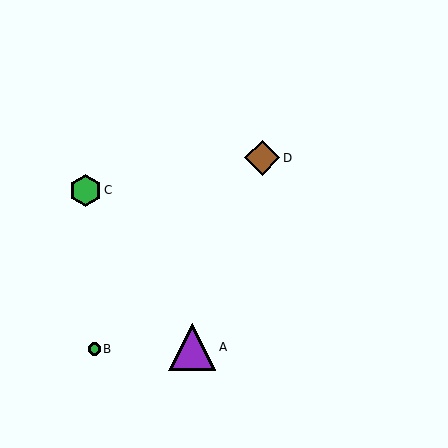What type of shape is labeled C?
Shape C is a green hexagon.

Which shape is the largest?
The purple triangle (labeled A) is the largest.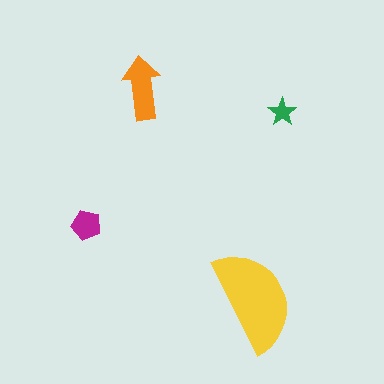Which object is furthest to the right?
The green star is rightmost.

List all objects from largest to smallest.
The yellow semicircle, the orange arrow, the magenta pentagon, the green star.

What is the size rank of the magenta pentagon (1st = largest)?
3rd.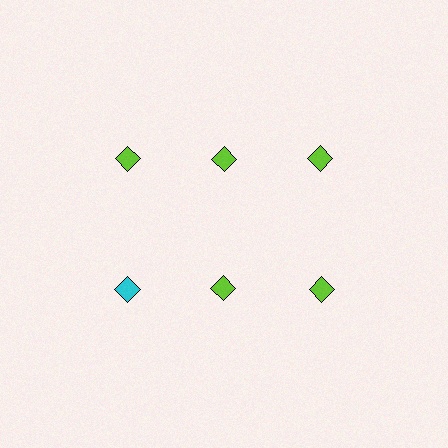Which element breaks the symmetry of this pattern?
The cyan diamond in the second row, leftmost column breaks the symmetry. All other shapes are lime diamonds.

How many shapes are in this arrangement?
There are 6 shapes arranged in a grid pattern.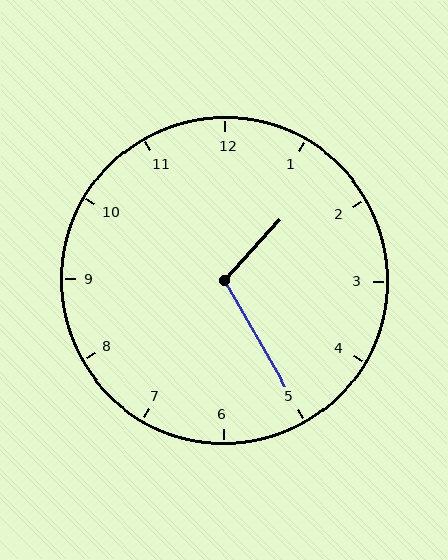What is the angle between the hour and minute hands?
Approximately 108 degrees.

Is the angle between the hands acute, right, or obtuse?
It is obtuse.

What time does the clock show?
1:25.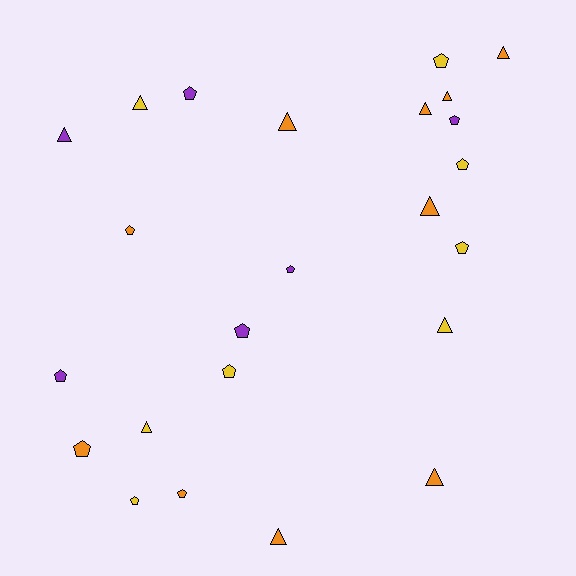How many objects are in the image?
There are 24 objects.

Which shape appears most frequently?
Pentagon, with 13 objects.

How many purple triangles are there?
There is 1 purple triangle.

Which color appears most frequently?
Orange, with 10 objects.